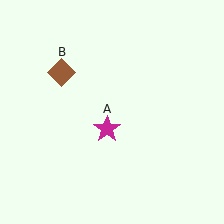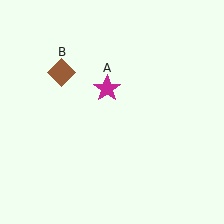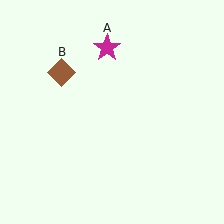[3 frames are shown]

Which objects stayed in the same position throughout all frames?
Brown diamond (object B) remained stationary.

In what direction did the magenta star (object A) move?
The magenta star (object A) moved up.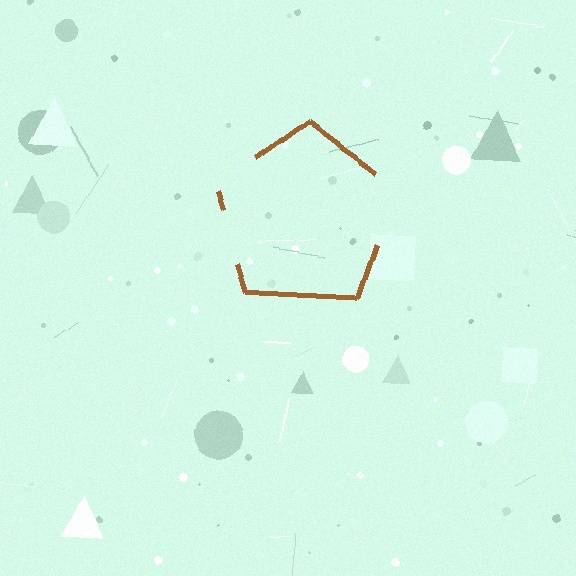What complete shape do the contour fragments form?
The contour fragments form a pentagon.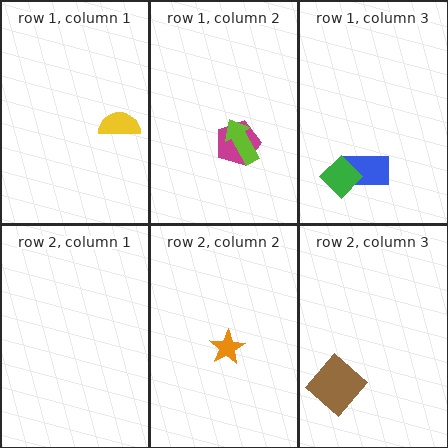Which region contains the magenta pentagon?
The row 1, column 2 region.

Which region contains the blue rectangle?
The row 1, column 3 region.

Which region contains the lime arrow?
The row 1, column 2 region.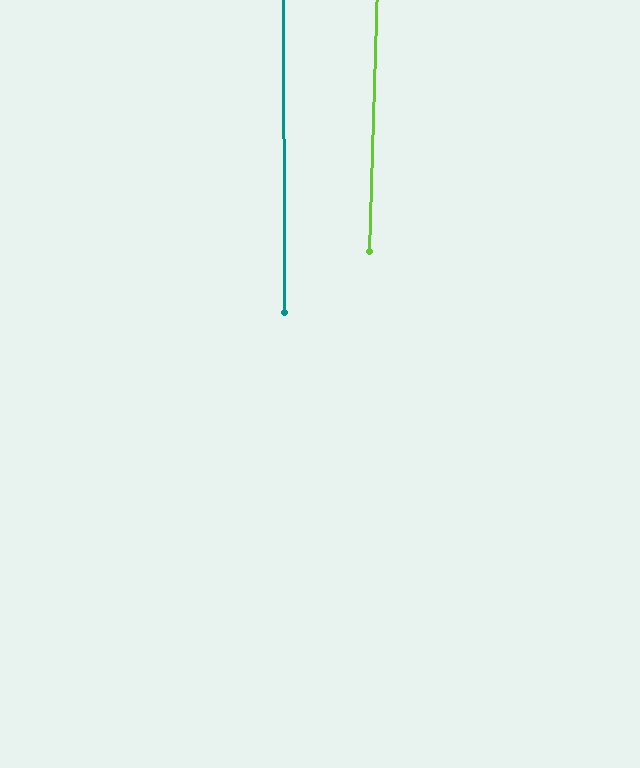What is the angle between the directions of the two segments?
Approximately 2 degrees.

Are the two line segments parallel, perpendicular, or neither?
Parallel — their directions differ by only 1.7°.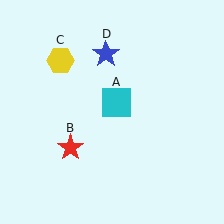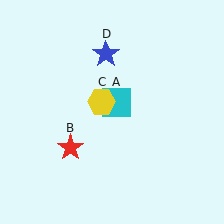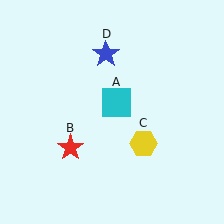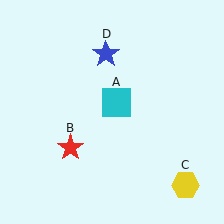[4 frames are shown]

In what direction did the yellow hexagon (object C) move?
The yellow hexagon (object C) moved down and to the right.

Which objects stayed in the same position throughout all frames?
Cyan square (object A) and red star (object B) and blue star (object D) remained stationary.